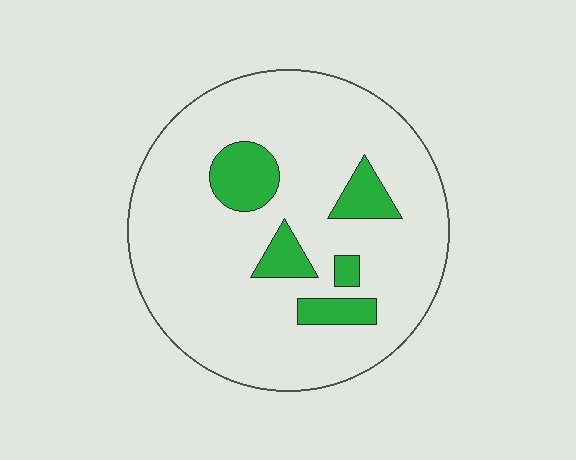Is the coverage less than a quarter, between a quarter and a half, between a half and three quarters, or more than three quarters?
Less than a quarter.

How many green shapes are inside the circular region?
5.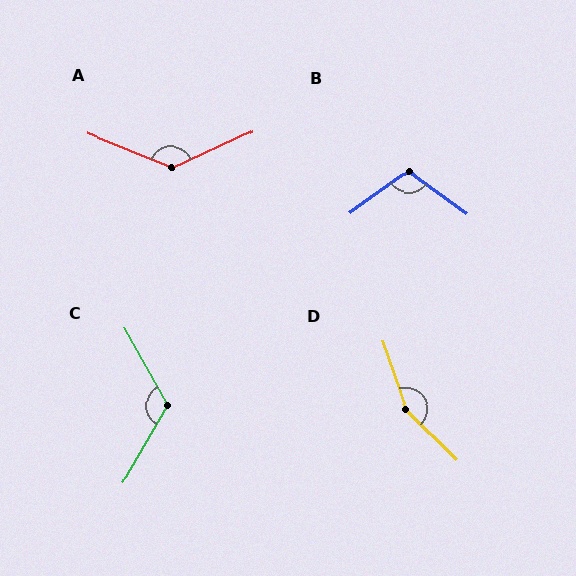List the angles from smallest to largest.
B (108°), C (121°), A (133°), D (154°).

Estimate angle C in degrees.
Approximately 121 degrees.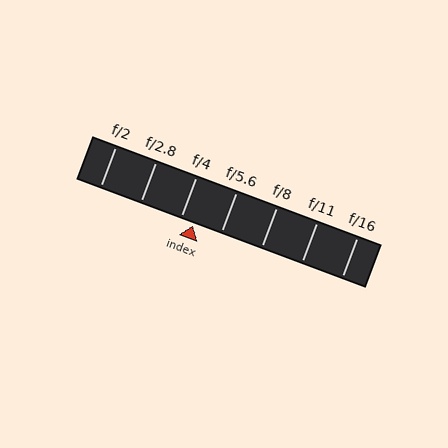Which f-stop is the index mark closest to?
The index mark is closest to f/4.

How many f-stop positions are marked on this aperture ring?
There are 7 f-stop positions marked.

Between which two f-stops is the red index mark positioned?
The index mark is between f/4 and f/5.6.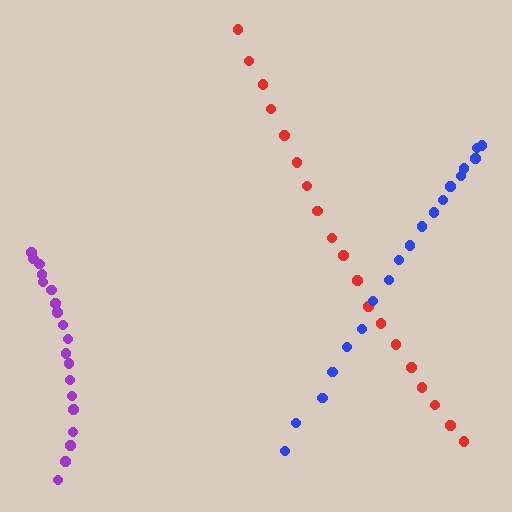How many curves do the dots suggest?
There are 3 distinct paths.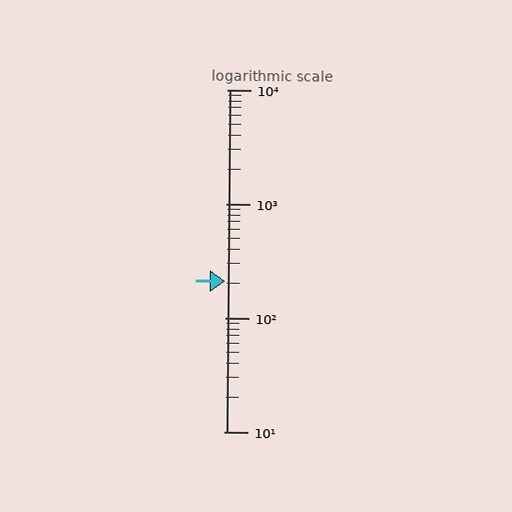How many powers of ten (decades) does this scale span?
The scale spans 3 decades, from 10 to 10000.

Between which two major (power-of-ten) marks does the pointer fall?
The pointer is between 100 and 1000.